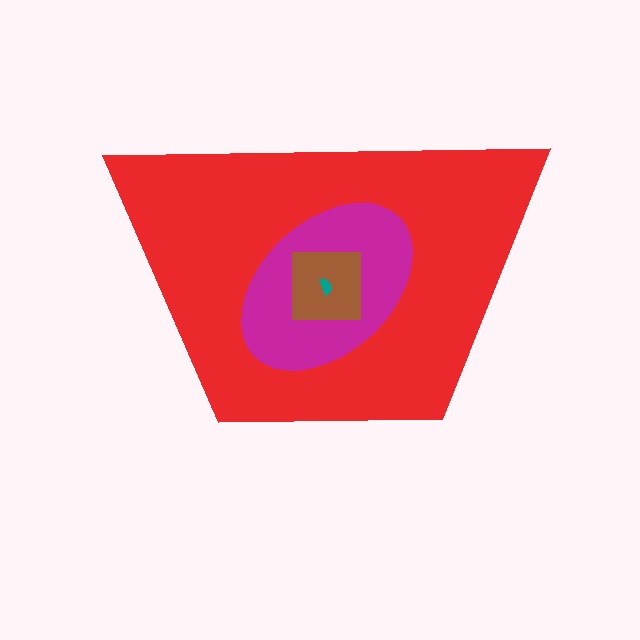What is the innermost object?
The teal semicircle.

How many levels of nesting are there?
4.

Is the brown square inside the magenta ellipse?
Yes.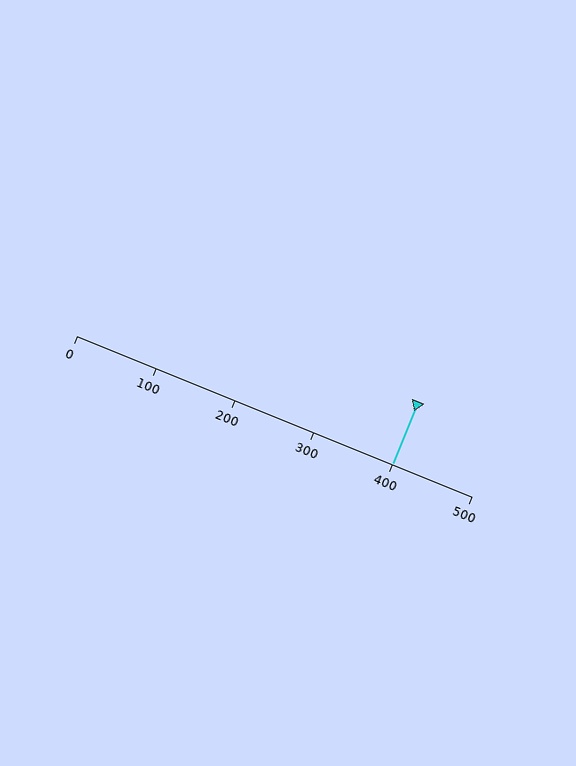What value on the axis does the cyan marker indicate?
The marker indicates approximately 400.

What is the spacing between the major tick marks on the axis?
The major ticks are spaced 100 apart.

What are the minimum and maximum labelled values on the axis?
The axis runs from 0 to 500.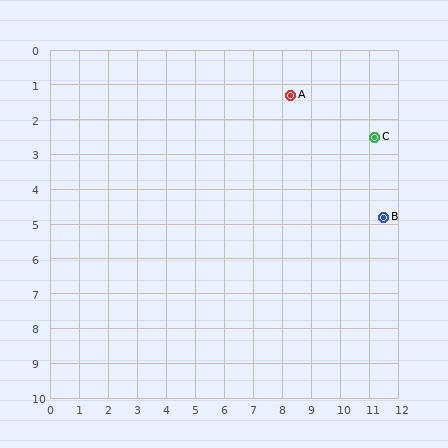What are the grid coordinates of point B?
Point B is at approximately (11.5, 4.8).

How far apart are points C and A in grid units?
Points C and A are about 3.1 grid units apart.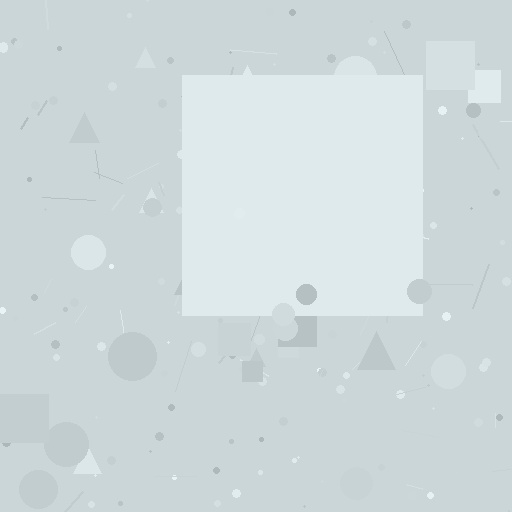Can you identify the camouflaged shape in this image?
The camouflaged shape is a square.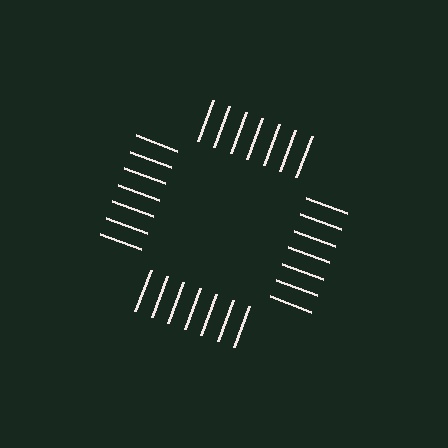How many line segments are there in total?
28 — 7 along each of the 4 edges.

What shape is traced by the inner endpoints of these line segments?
An illusory square — the line segments terminate on its edges but no continuous stroke is drawn.